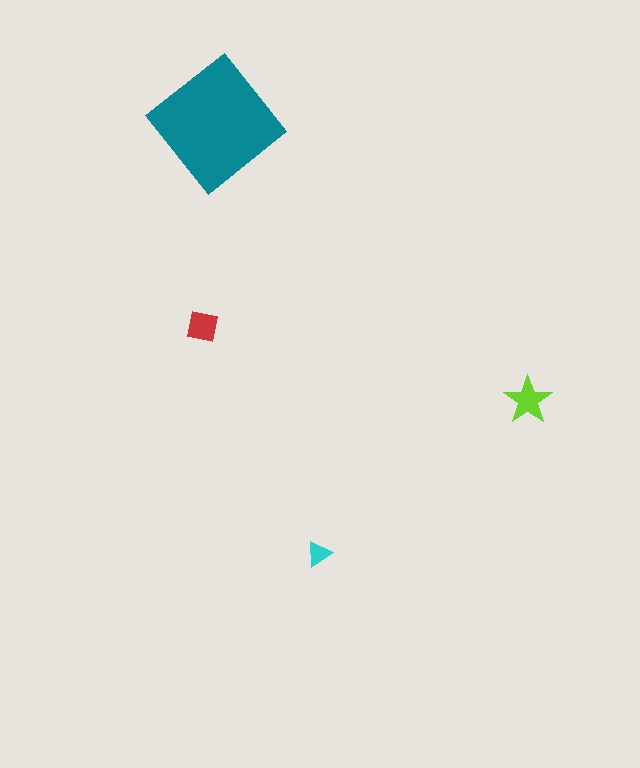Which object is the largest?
The teal diamond.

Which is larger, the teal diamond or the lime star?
The teal diamond.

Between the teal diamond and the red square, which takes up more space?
The teal diamond.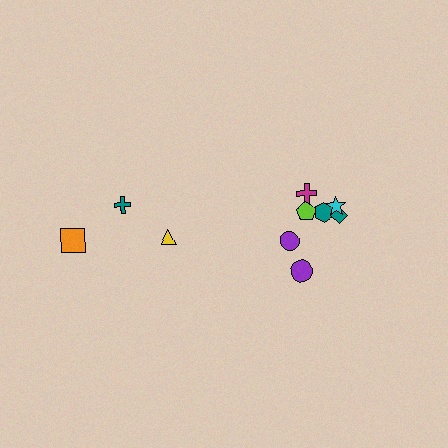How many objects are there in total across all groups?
There are 10 objects.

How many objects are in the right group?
There are 7 objects.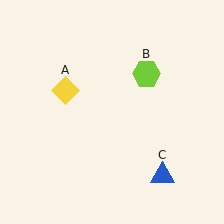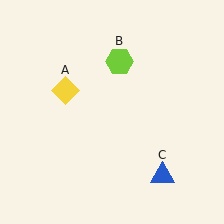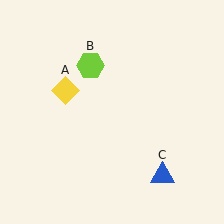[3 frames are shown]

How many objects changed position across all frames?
1 object changed position: lime hexagon (object B).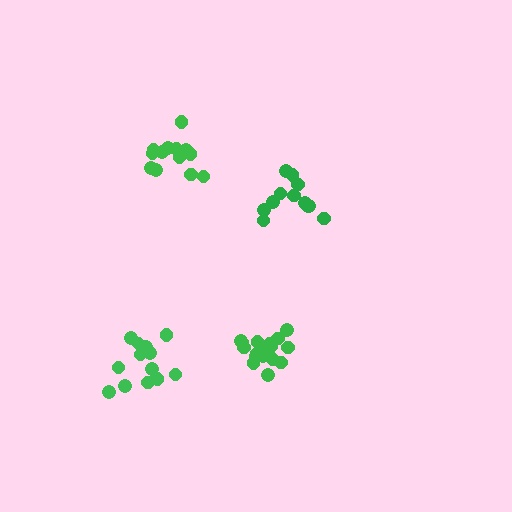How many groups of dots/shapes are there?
There are 4 groups.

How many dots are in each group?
Group 1: 13 dots, Group 2: 13 dots, Group 3: 12 dots, Group 4: 18 dots (56 total).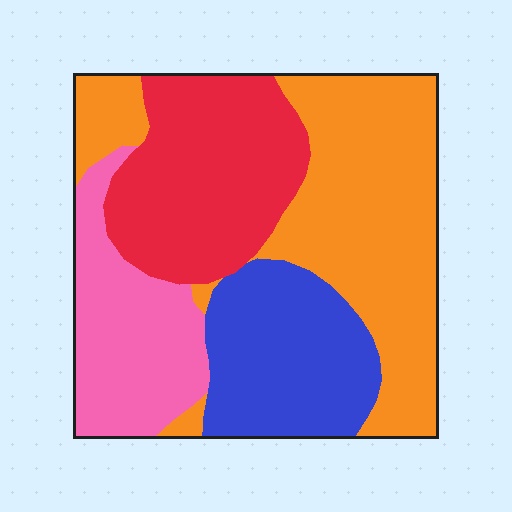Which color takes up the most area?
Orange, at roughly 35%.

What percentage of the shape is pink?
Pink covers roughly 20% of the shape.